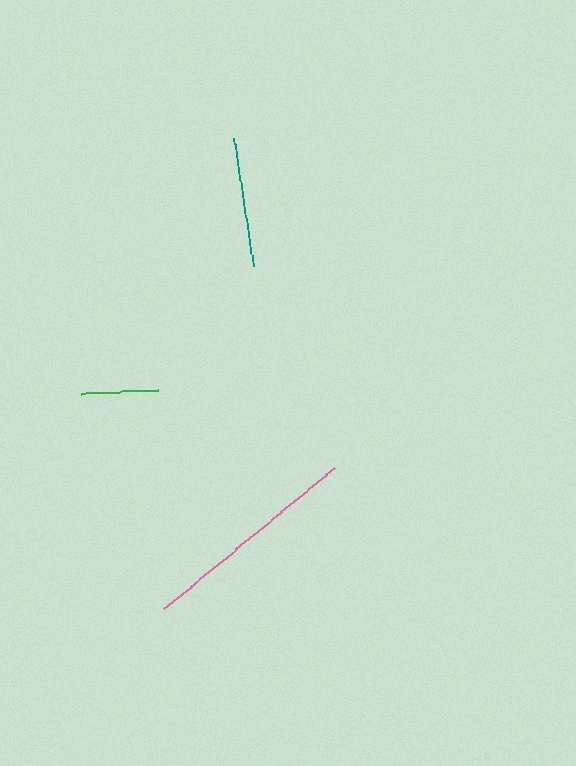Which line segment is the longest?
The pink line is the longest at approximately 223 pixels.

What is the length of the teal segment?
The teal segment is approximately 129 pixels long.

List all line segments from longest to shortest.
From longest to shortest: pink, teal, green.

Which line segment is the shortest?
The green line is the shortest at approximately 77 pixels.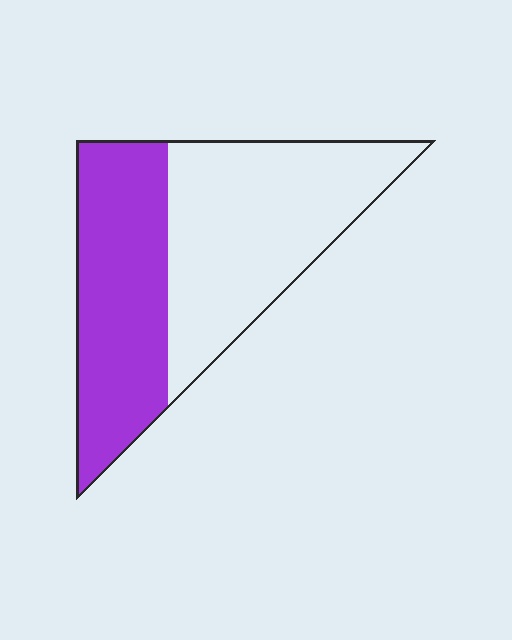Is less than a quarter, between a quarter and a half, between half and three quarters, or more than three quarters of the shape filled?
Between a quarter and a half.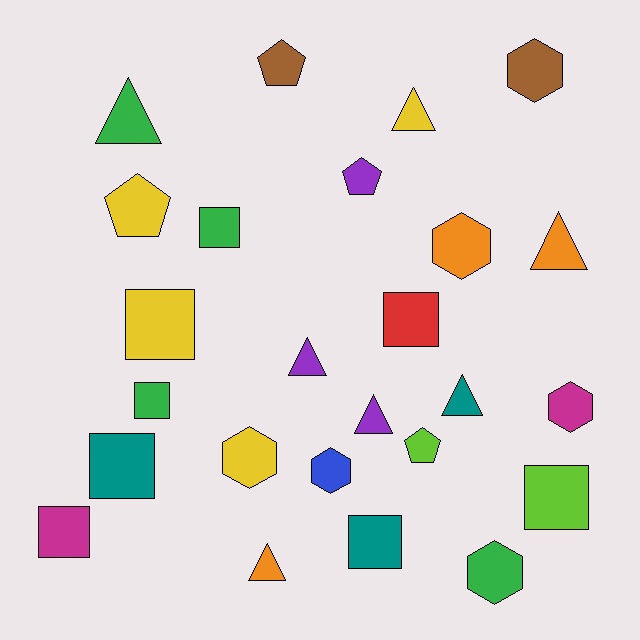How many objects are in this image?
There are 25 objects.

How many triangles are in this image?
There are 7 triangles.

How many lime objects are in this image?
There are 2 lime objects.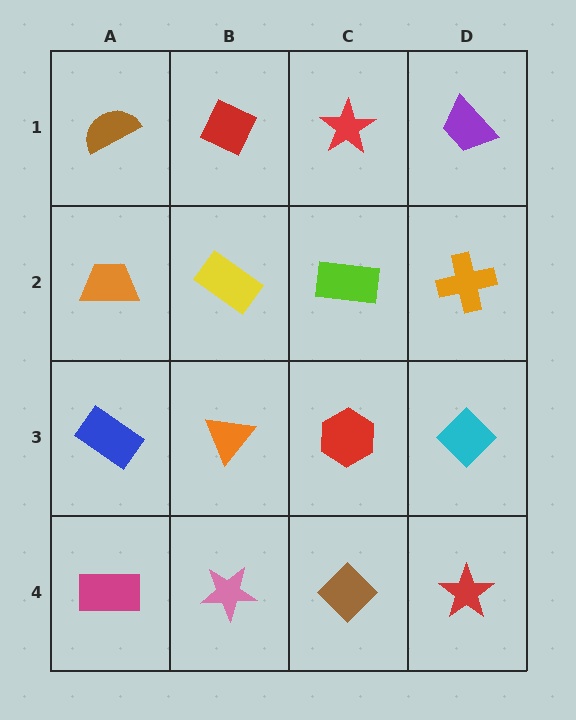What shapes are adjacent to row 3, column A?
An orange trapezoid (row 2, column A), a magenta rectangle (row 4, column A), an orange triangle (row 3, column B).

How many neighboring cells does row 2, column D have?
3.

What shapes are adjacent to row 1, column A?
An orange trapezoid (row 2, column A), a red diamond (row 1, column B).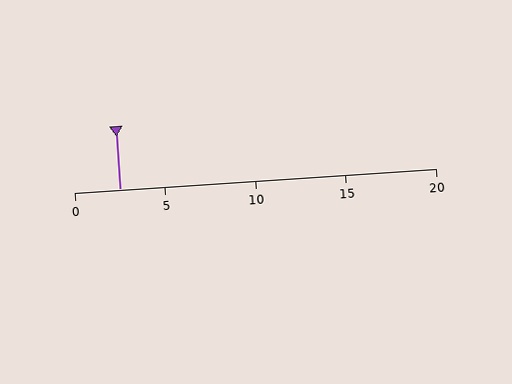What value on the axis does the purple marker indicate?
The marker indicates approximately 2.5.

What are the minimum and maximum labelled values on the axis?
The axis runs from 0 to 20.